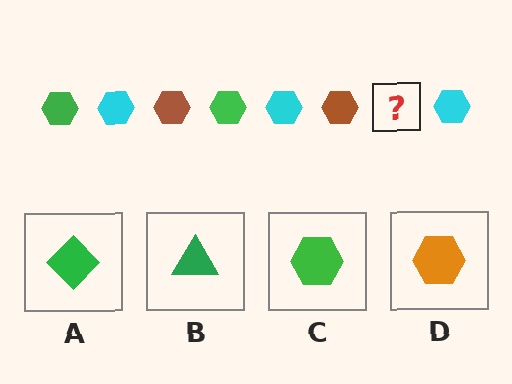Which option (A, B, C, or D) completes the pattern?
C.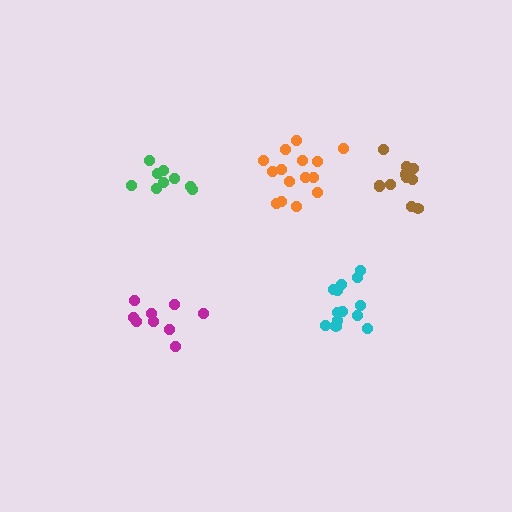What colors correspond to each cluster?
The clusters are colored: orange, magenta, green, cyan, brown.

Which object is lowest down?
The magenta cluster is bottommost.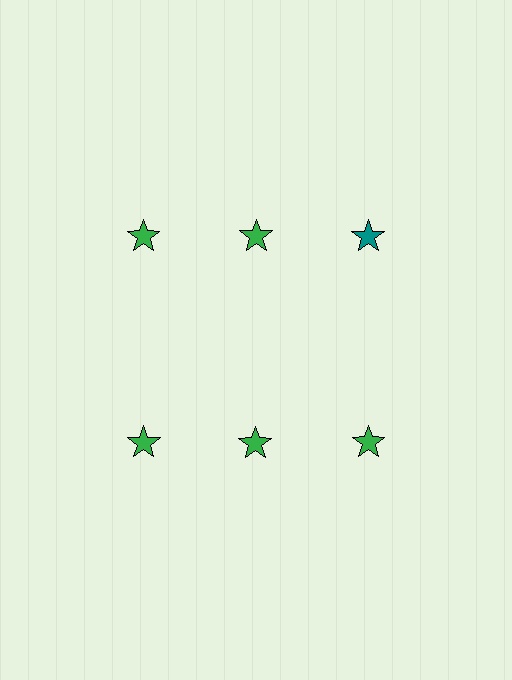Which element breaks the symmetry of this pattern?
The teal star in the top row, center column breaks the symmetry. All other shapes are green stars.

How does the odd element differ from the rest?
It has a different color: teal instead of green.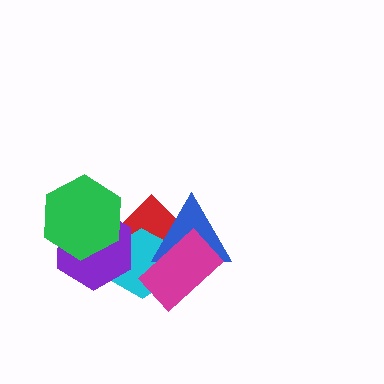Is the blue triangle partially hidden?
Yes, it is partially covered by another shape.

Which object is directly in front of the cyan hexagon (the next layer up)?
The purple hexagon is directly in front of the cyan hexagon.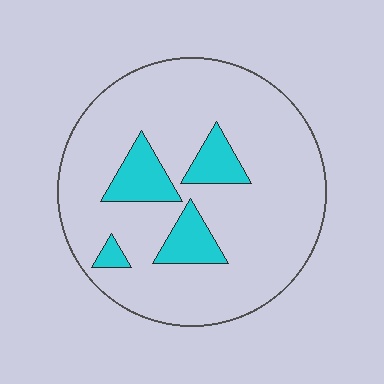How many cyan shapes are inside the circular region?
4.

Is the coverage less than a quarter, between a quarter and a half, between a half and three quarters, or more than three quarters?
Less than a quarter.